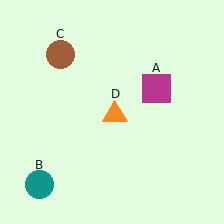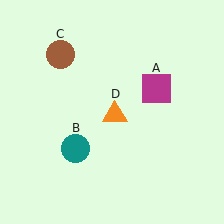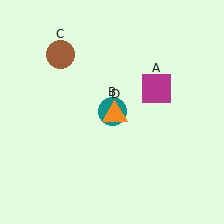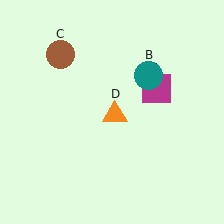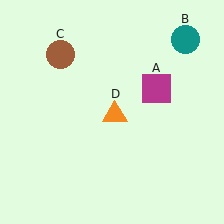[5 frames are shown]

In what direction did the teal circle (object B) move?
The teal circle (object B) moved up and to the right.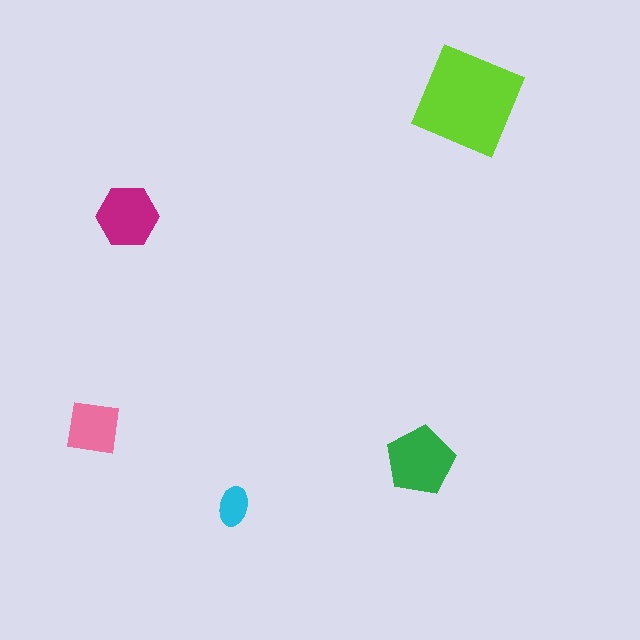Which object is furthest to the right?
The lime diamond is rightmost.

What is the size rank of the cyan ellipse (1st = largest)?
5th.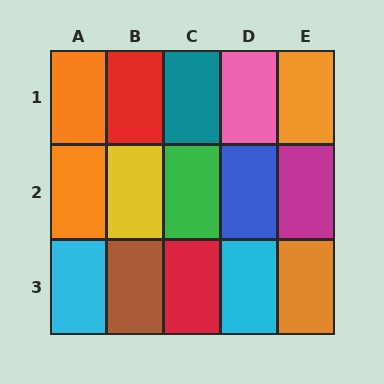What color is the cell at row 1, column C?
Teal.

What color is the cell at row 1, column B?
Red.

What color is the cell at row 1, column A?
Orange.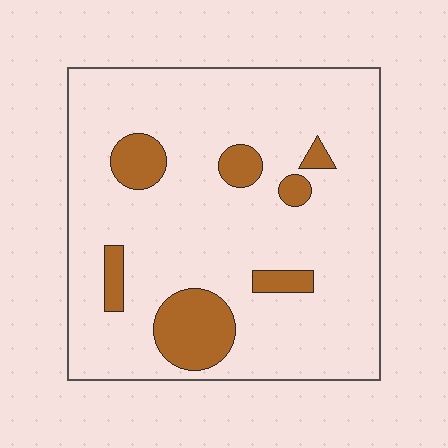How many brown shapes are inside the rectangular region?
7.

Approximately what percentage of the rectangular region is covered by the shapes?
Approximately 15%.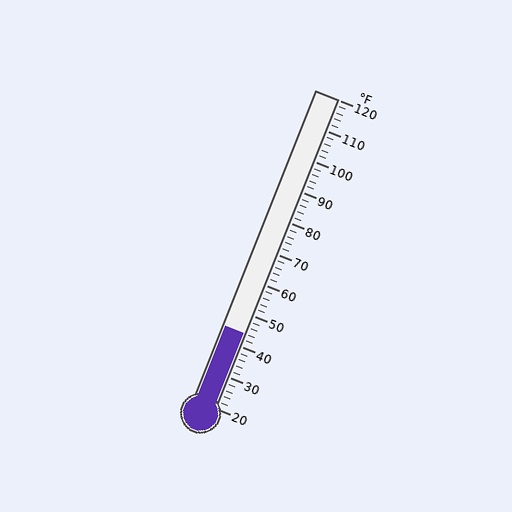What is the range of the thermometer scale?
The thermometer scale ranges from 20°F to 120°F.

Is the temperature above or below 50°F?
The temperature is below 50°F.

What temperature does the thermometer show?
The thermometer shows approximately 44°F.